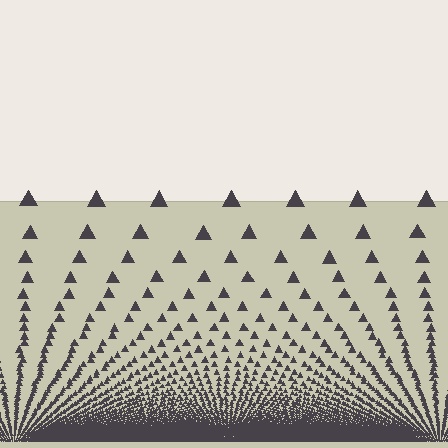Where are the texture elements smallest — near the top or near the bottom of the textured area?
Near the bottom.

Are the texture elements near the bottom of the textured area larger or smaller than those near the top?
Smaller. The gradient is inverted — elements near the bottom are smaller and denser.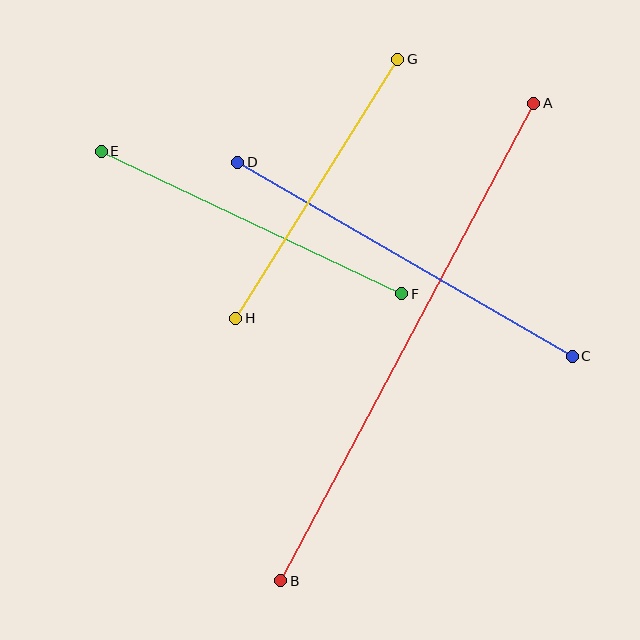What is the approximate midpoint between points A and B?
The midpoint is at approximately (407, 342) pixels.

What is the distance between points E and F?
The distance is approximately 332 pixels.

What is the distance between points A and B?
The distance is approximately 540 pixels.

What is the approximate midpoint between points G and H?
The midpoint is at approximately (317, 189) pixels.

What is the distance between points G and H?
The distance is approximately 305 pixels.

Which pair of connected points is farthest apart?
Points A and B are farthest apart.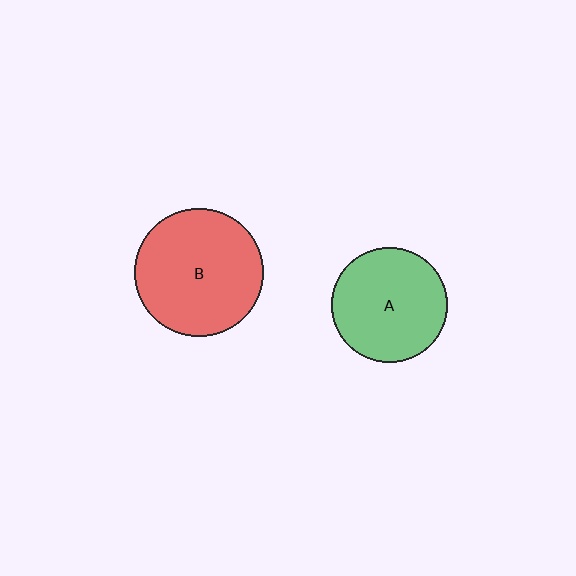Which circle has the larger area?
Circle B (red).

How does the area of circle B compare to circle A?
Approximately 1.2 times.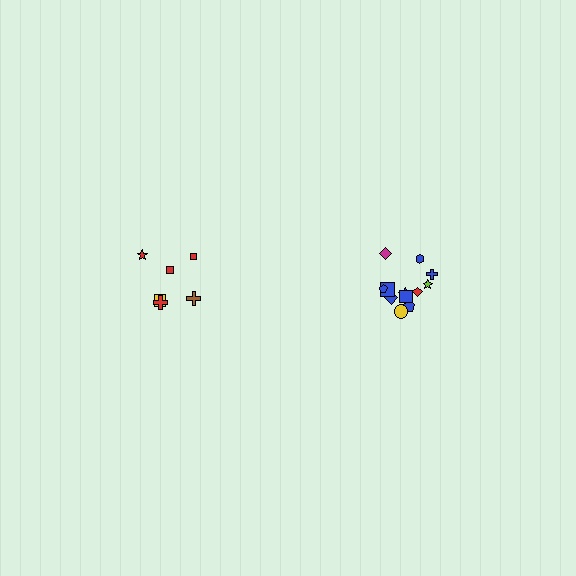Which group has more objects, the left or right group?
The right group.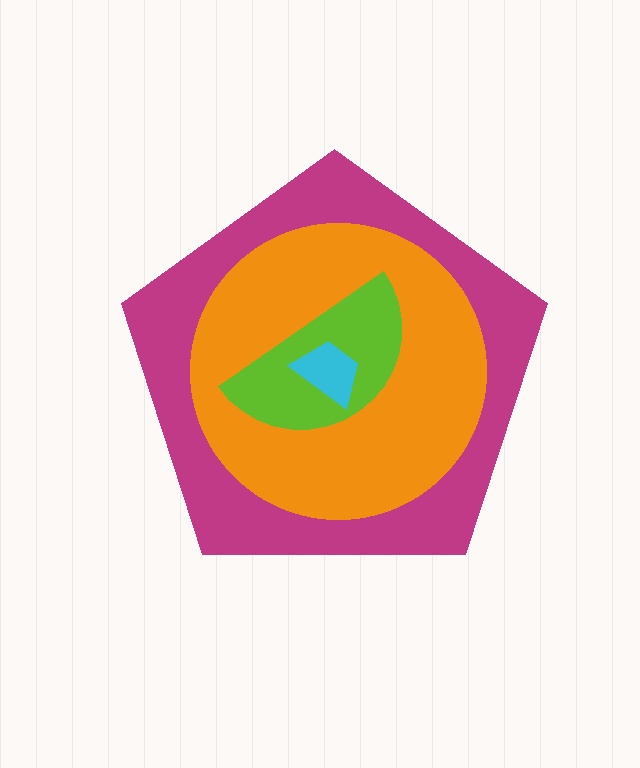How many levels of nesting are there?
4.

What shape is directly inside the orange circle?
The lime semicircle.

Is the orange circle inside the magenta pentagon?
Yes.